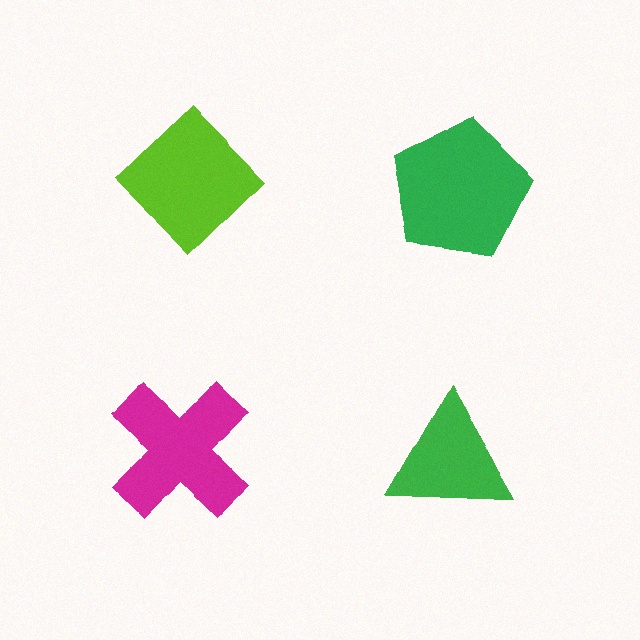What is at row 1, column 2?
A green pentagon.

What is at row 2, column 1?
A magenta cross.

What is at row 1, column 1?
A lime diamond.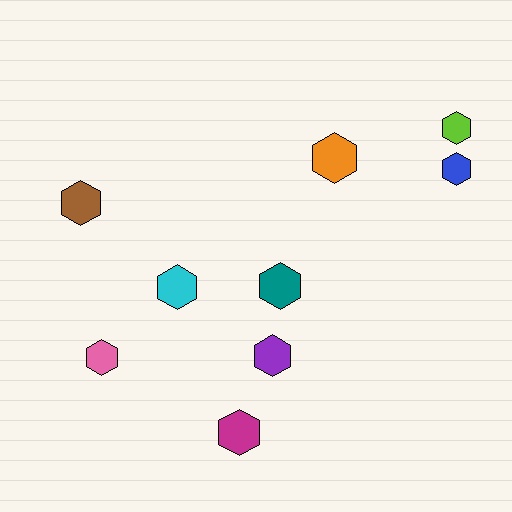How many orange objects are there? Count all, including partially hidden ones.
There is 1 orange object.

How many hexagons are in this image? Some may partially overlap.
There are 9 hexagons.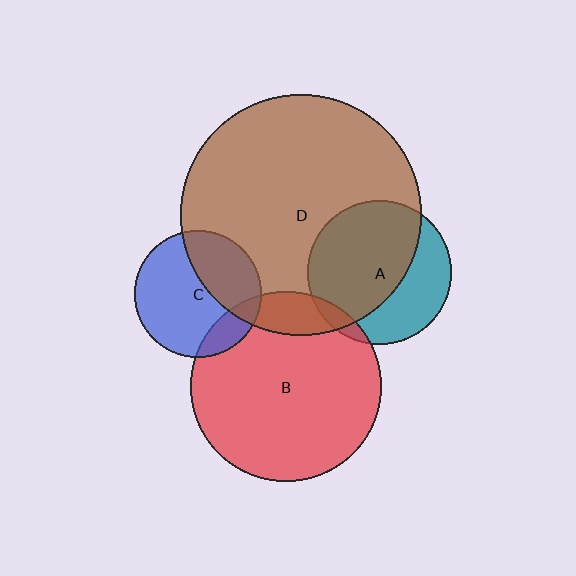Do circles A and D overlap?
Yes.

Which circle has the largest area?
Circle D (brown).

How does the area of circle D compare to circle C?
Approximately 3.6 times.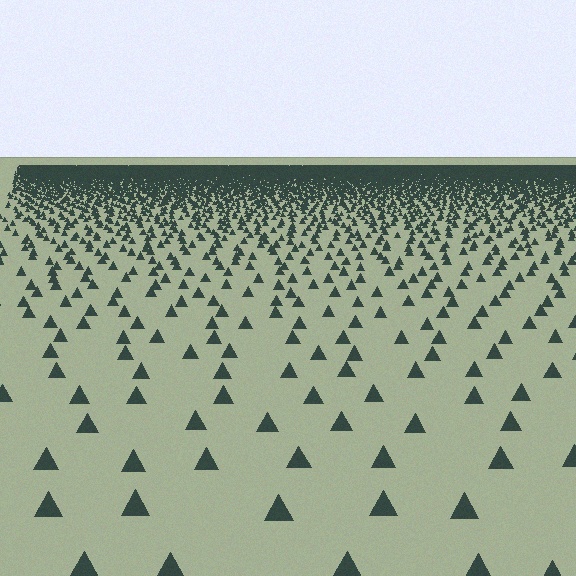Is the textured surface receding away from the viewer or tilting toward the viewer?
The surface is receding away from the viewer. Texture elements get smaller and denser toward the top.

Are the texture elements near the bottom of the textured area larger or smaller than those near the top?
Larger. Near the bottom, elements are closer to the viewer and appear at a bigger on-screen size.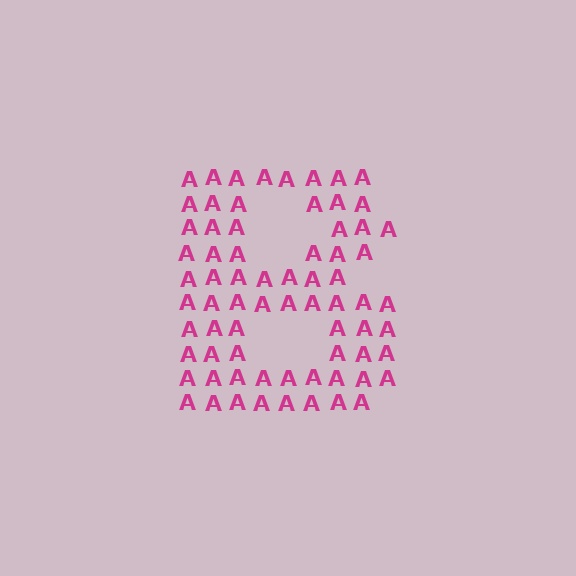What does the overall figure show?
The overall figure shows the letter B.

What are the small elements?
The small elements are letter A's.